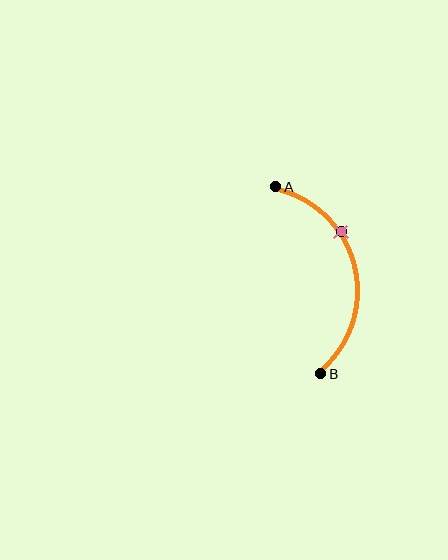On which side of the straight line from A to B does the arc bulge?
The arc bulges to the right of the straight line connecting A and B.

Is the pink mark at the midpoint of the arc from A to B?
No. The pink mark lies on the arc but is closer to endpoint A. The arc midpoint would be at the point on the curve equidistant along the arc from both A and B.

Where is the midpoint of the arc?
The arc midpoint is the point on the curve farthest from the straight line joining A and B. It sits to the right of that line.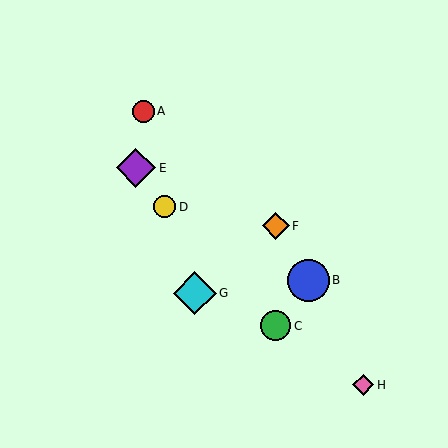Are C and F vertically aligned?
Yes, both are at x≈276.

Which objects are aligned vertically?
Objects C, F are aligned vertically.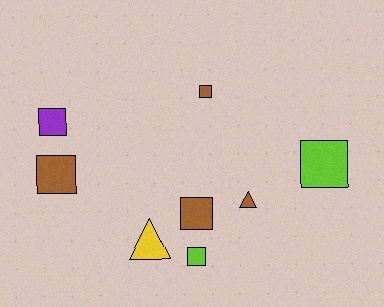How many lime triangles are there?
There are no lime triangles.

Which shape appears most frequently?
Square, with 6 objects.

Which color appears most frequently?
Brown, with 4 objects.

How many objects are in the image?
There are 8 objects.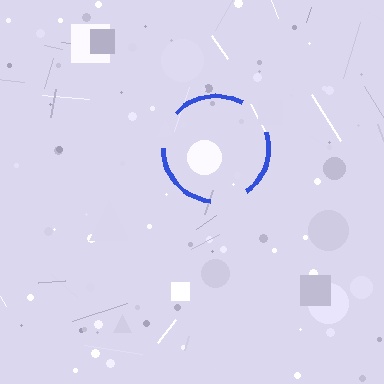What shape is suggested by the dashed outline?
The dashed outline suggests a circle.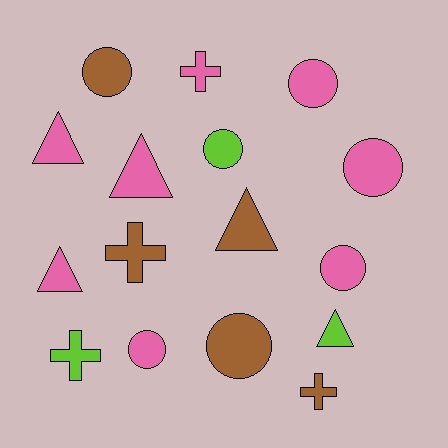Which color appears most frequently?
Pink, with 8 objects.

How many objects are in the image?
There are 16 objects.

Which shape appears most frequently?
Circle, with 7 objects.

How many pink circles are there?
There are 4 pink circles.